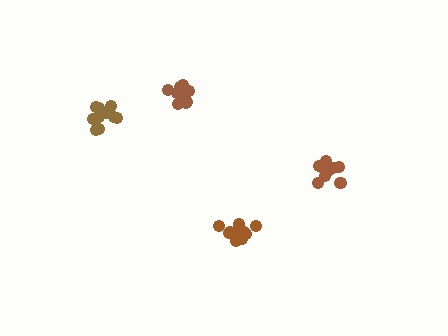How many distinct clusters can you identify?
There are 4 distinct clusters.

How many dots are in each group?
Group 1: 11 dots, Group 2: 13 dots, Group 3: 10 dots, Group 4: 10 dots (44 total).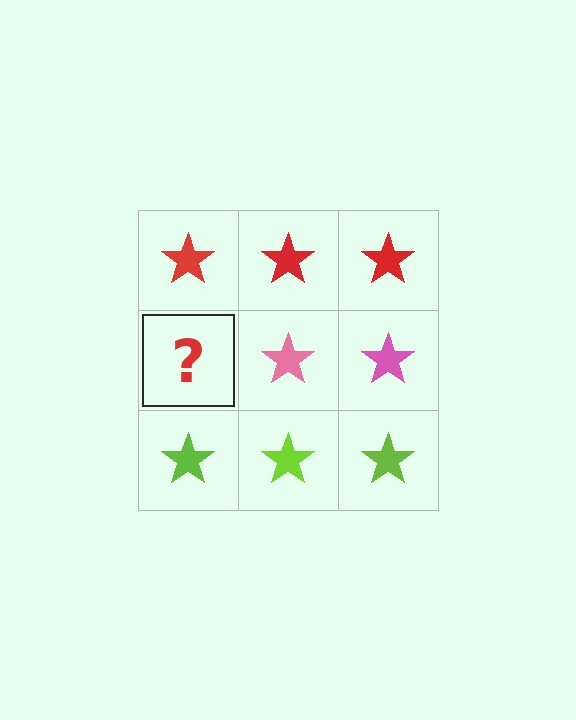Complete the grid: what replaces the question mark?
The question mark should be replaced with a pink star.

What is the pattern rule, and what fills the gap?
The rule is that each row has a consistent color. The gap should be filled with a pink star.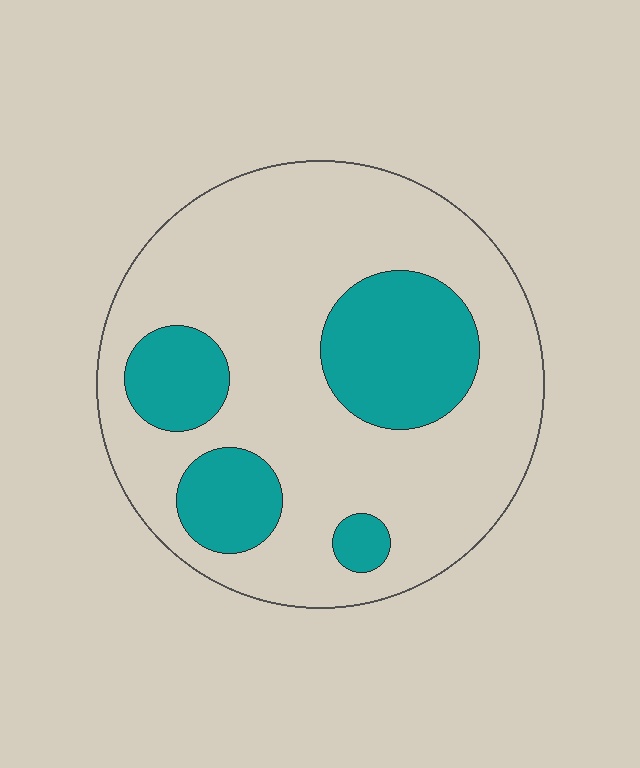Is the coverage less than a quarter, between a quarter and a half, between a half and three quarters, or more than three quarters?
Between a quarter and a half.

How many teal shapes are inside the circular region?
4.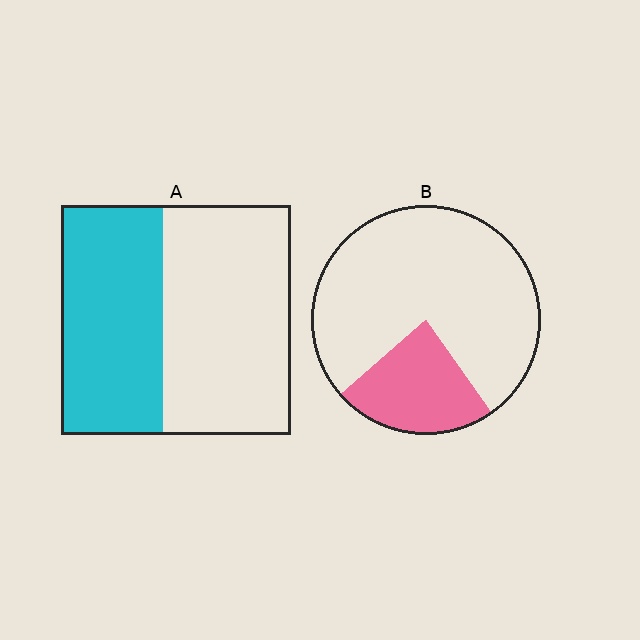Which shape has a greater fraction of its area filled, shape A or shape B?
Shape A.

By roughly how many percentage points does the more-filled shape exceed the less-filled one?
By roughly 20 percentage points (A over B).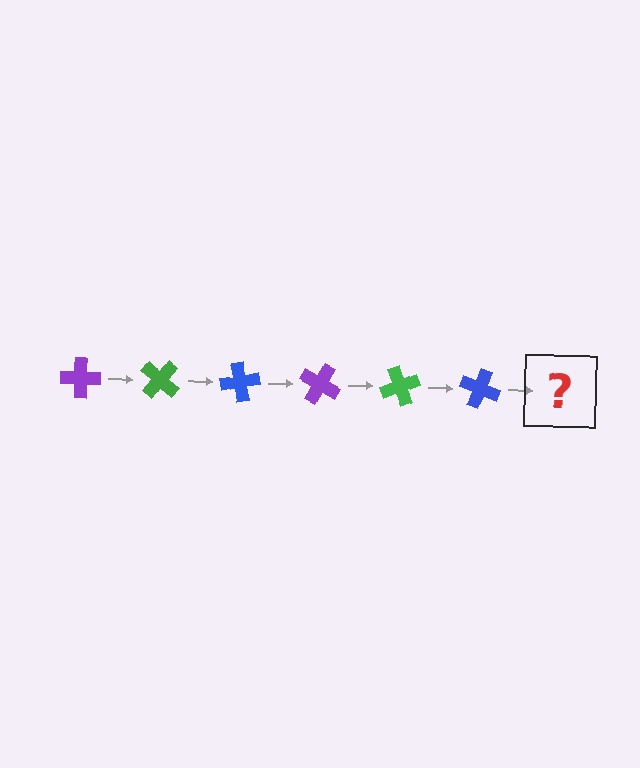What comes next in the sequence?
The next element should be a purple cross, rotated 240 degrees from the start.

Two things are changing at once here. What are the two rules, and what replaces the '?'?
The two rules are that it rotates 40 degrees each step and the color cycles through purple, green, and blue. The '?' should be a purple cross, rotated 240 degrees from the start.